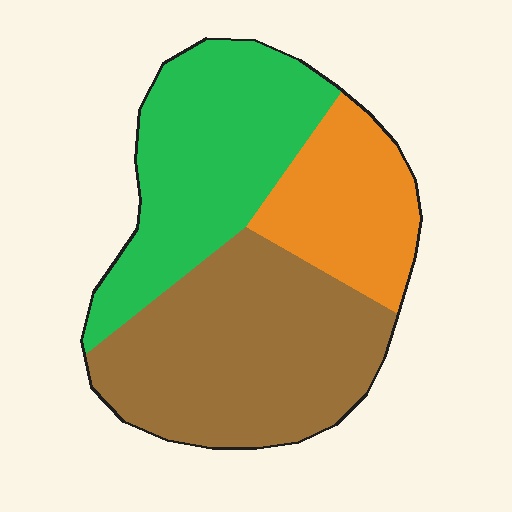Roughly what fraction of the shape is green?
Green covers 35% of the shape.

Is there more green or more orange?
Green.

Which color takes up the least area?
Orange, at roughly 20%.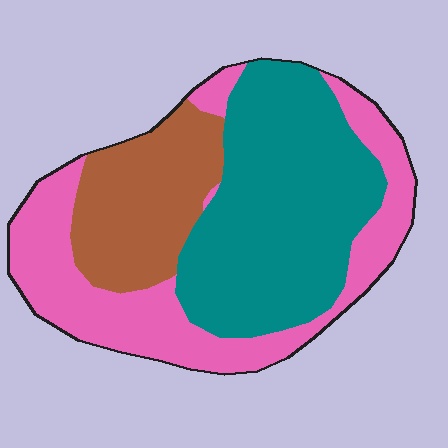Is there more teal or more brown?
Teal.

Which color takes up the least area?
Brown, at roughly 20%.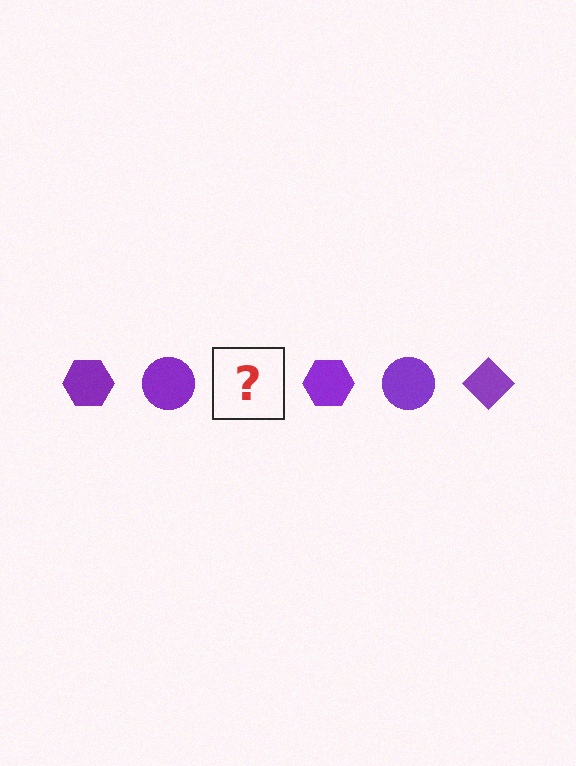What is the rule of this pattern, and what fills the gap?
The rule is that the pattern cycles through hexagon, circle, diamond shapes in purple. The gap should be filled with a purple diamond.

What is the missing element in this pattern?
The missing element is a purple diamond.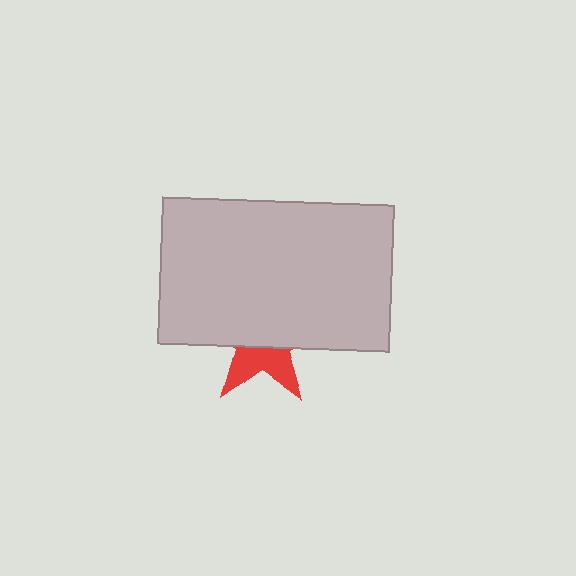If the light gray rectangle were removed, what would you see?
You would see the complete red star.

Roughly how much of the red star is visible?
A small part of it is visible (roughly 39%).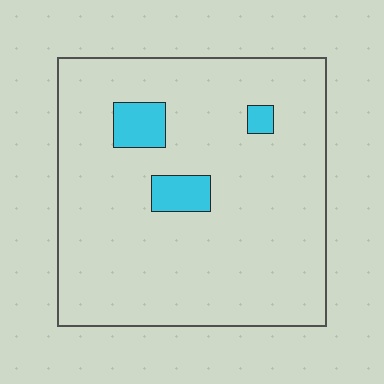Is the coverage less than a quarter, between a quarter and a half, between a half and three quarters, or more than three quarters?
Less than a quarter.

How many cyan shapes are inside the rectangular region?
3.